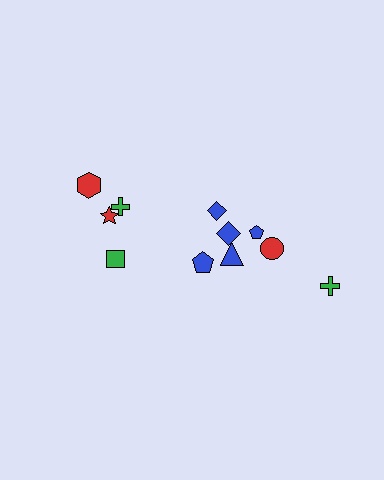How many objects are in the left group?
There are 4 objects.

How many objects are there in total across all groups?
There are 11 objects.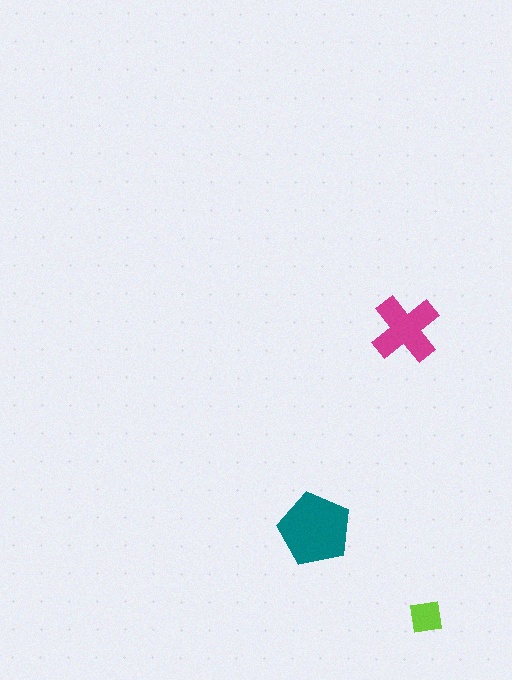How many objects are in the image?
There are 3 objects in the image.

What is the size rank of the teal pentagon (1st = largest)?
1st.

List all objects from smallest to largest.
The lime square, the magenta cross, the teal pentagon.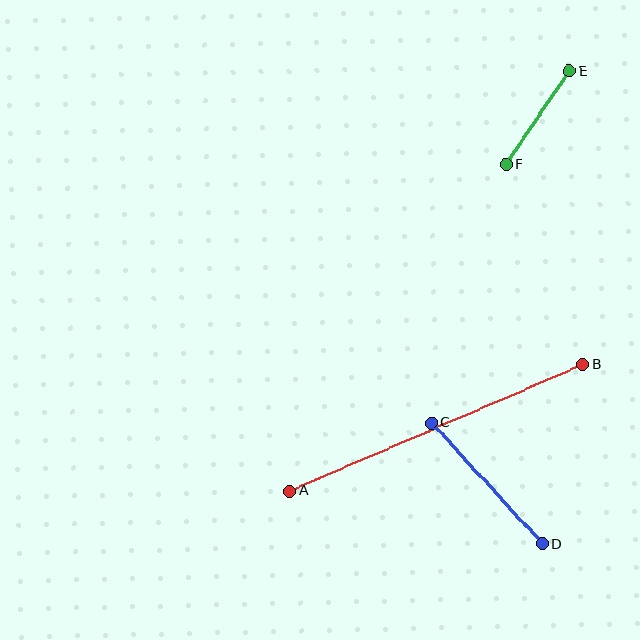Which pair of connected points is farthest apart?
Points A and B are farthest apart.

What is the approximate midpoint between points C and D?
The midpoint is at approximately (487, 483) pixels.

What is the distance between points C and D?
The distance is approximately 164 pixels.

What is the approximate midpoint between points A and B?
The midpoint is at approximately (436, 428) pixels.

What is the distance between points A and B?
The distance is approximately 319 pixels.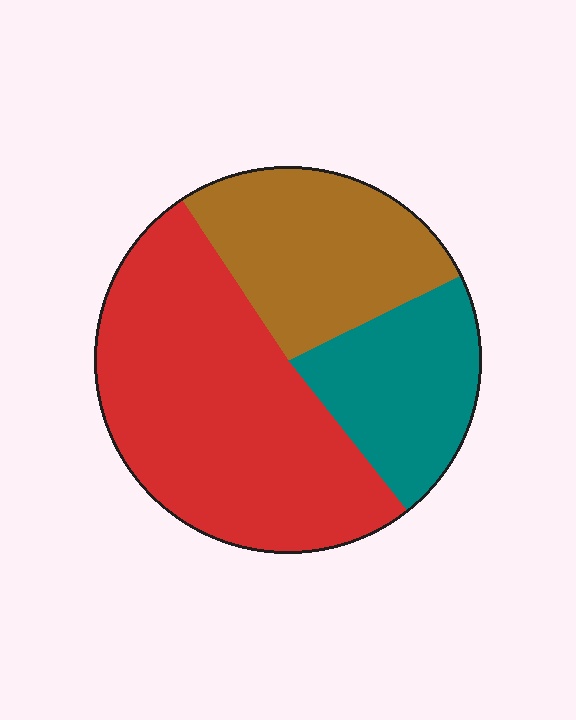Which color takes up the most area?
Red, at roughly 50%.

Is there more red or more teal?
Red.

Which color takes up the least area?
Teal, at roughly 20%.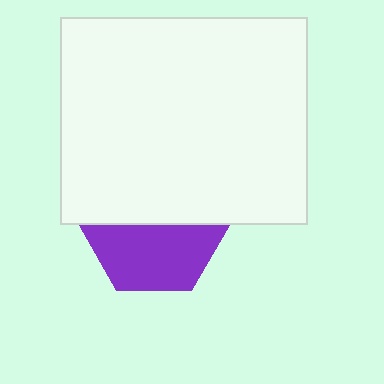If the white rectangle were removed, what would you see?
You would see the complete purple hexagon.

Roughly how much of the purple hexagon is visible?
About half of it is visible (roughly 50%).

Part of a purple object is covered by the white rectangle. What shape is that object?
It is a hexagon.